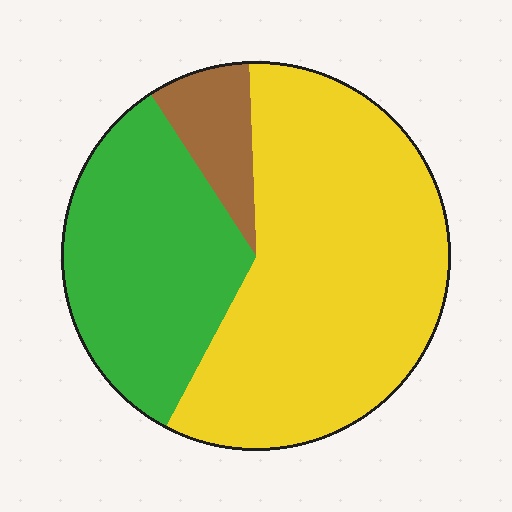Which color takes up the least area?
Brown, at roughly 10%.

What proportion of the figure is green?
Green takes up between a sixth and a third of the figure.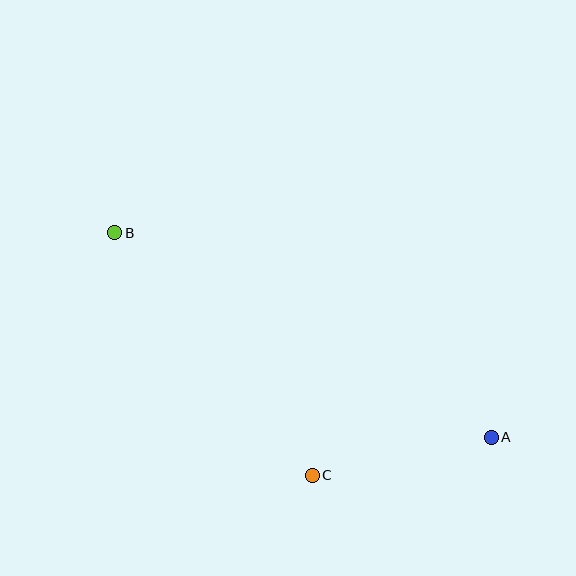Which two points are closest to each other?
Points A and C are closest to each other.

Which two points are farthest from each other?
Points A and B are farthest from each other.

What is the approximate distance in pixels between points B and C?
The distance between B and C is approximately 313 pixels.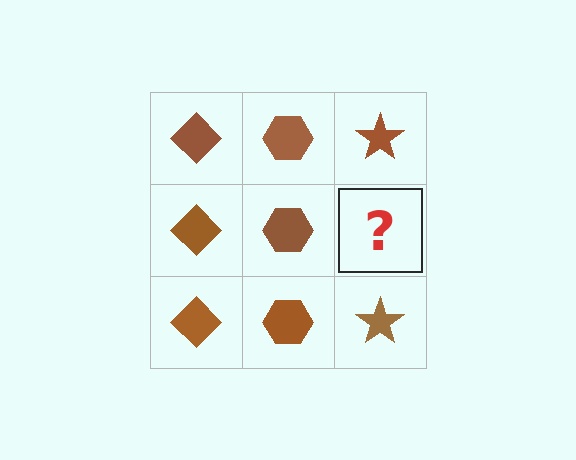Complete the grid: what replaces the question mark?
The question mark should be replaced with a brown star.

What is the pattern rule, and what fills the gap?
The rule is that each column has a consistent shape. The gap should be filled with a brown star.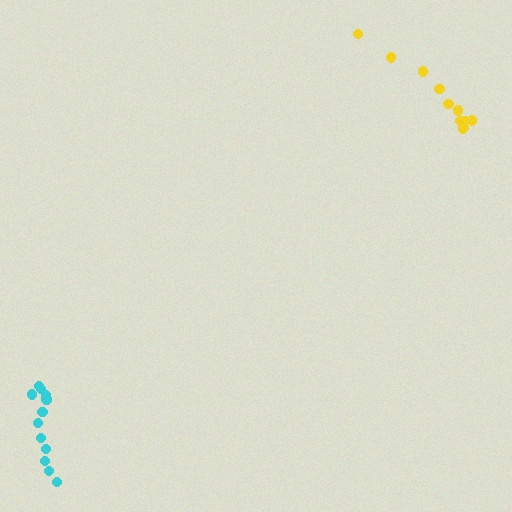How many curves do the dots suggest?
There are 2 distinct paths.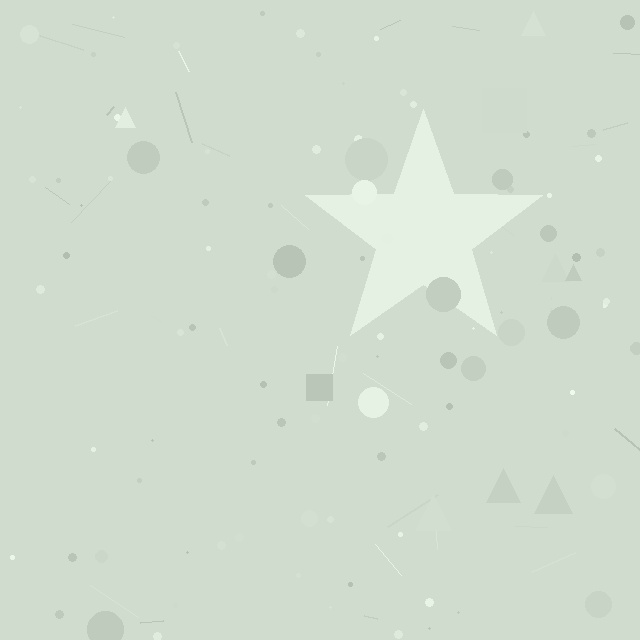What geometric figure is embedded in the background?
A star is embedded in the background.